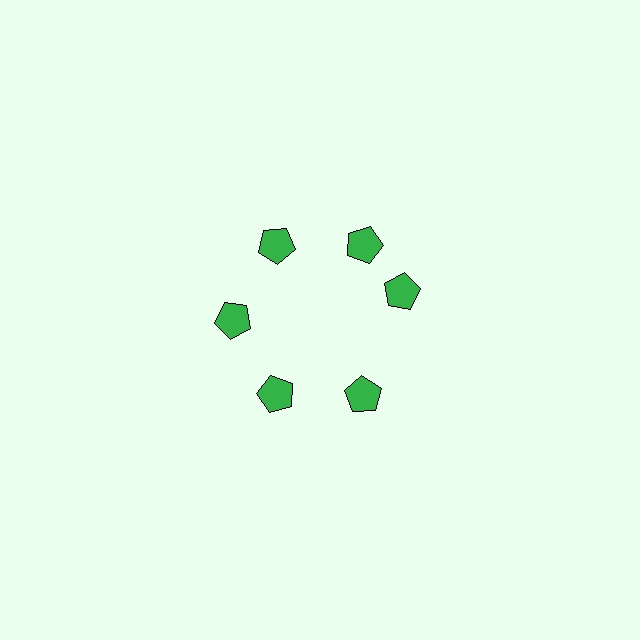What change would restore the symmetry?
The symmetry would be restored by rotating it back into even spacing with its neighbors so that all 6 pentagons sit at equal angles and equal distance from the center.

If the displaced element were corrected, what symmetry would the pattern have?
It would have 6-fold rotational symmetry — the pattern would map onto itself every 60 degrees.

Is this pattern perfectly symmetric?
No. The 6 green pentagons are arranged in a ring, but one element near the 3 o'clock position is rotated out of alignment along the ring, breaking the 6-fold rotational symmetry.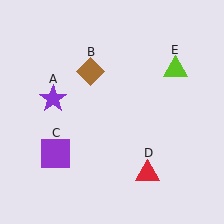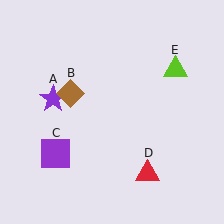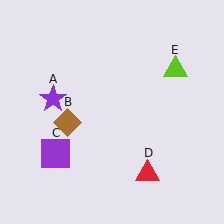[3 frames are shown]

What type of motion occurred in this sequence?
The brown diamond (object B) rotated counterclockwise around the center of the scene.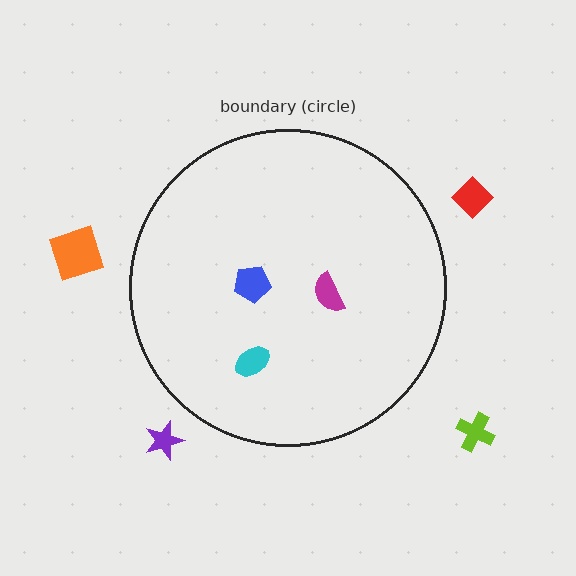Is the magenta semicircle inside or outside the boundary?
Inside.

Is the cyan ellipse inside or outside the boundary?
Inside.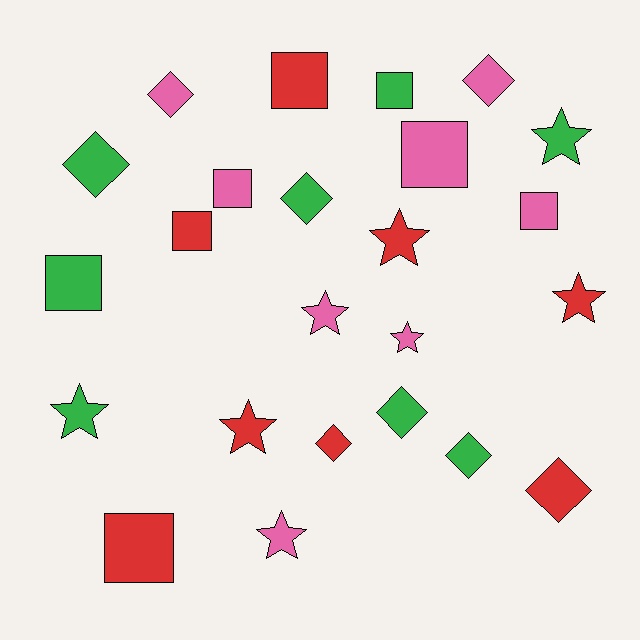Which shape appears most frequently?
Star, with 8 objects.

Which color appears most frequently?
Pink, with 8 objects.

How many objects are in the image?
There are 24 objects.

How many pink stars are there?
There are 3 pink stars.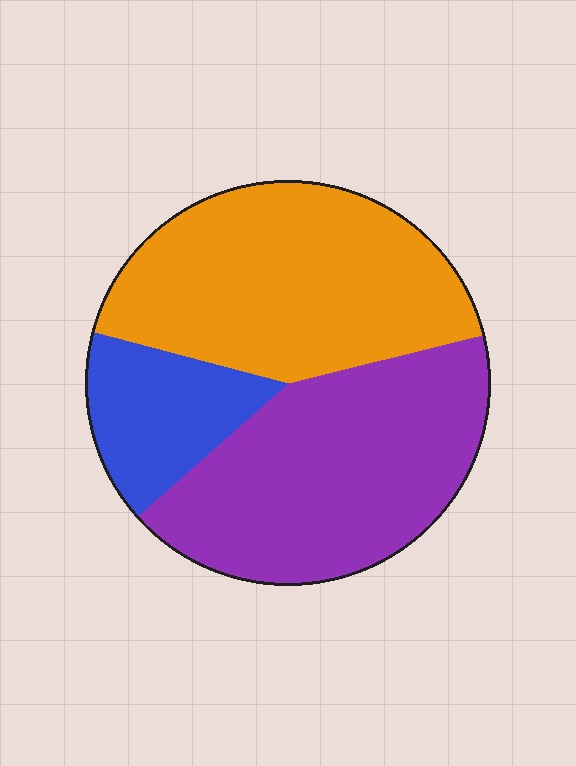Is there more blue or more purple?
Purple.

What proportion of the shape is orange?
Orange covers about 40% of the shape.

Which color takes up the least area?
Blue, at roughly 15%.